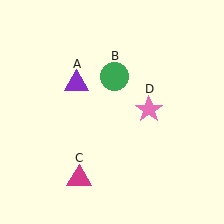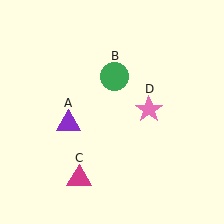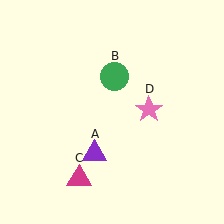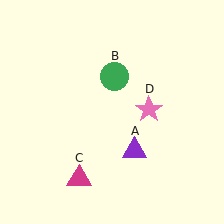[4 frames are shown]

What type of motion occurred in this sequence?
The purple triangle (object A) rotated counterclockwise around the center of the scene.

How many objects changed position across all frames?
1 object changed position: purple triangle (object A).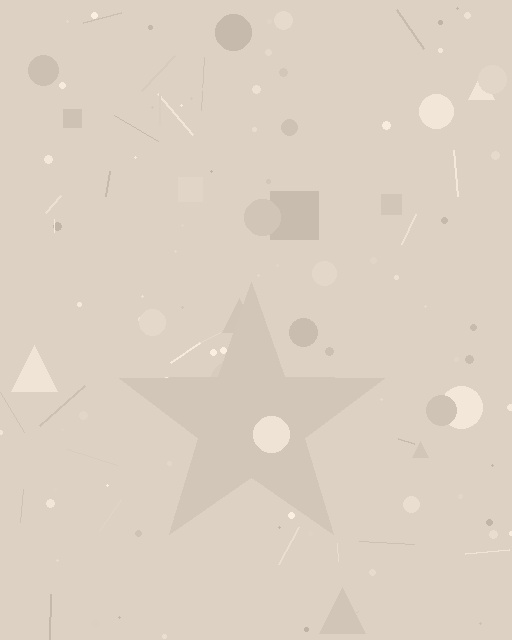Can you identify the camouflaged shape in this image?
The camouflaged shape is a star.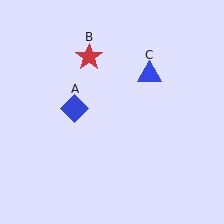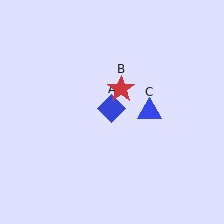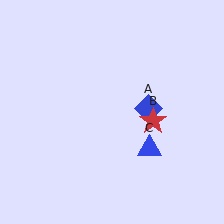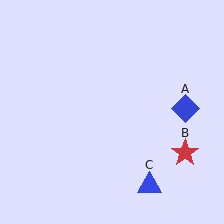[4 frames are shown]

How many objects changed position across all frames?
3 objects changed position: blue diamond (object A), red star (object B), blue triangle (object C).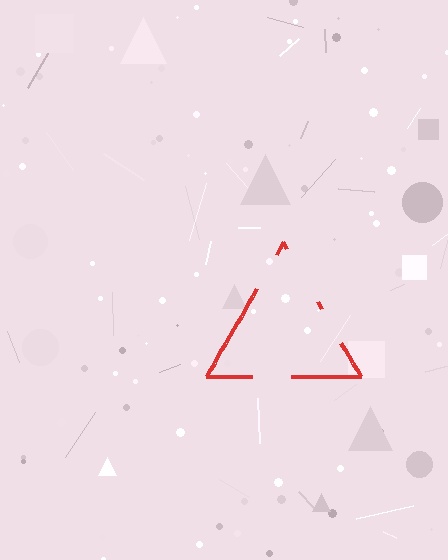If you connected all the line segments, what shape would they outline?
They would outline a triangle.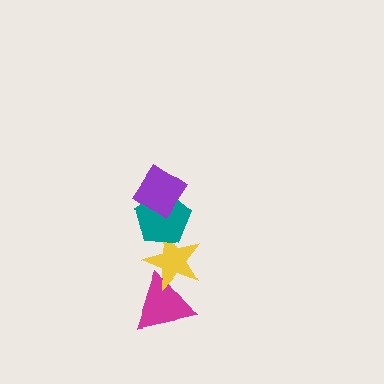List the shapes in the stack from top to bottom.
From top to bottom: the purple diamond, the teal pentagon, the yellow star, the magenta triangle.